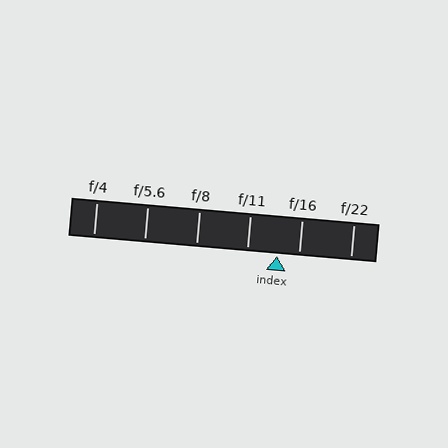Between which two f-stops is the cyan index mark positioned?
The index mark is between f/11 and f/16.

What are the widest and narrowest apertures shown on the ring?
The widest aperture shown is f/4 and the narrowest is f/22.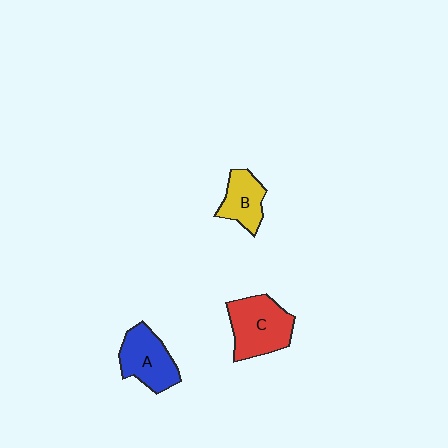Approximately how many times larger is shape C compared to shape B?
Approximately 1.6 times.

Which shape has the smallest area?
Shape B (yellow).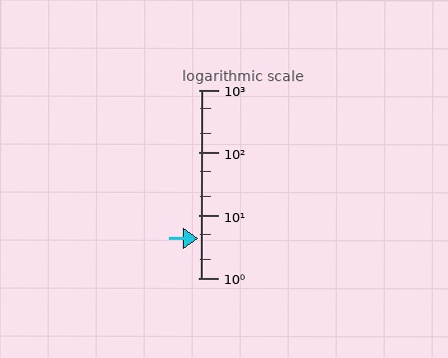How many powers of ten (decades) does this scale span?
The scale spans 3 decades, from 1 to 1000.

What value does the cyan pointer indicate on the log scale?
The pointer indicates approximately 4.3.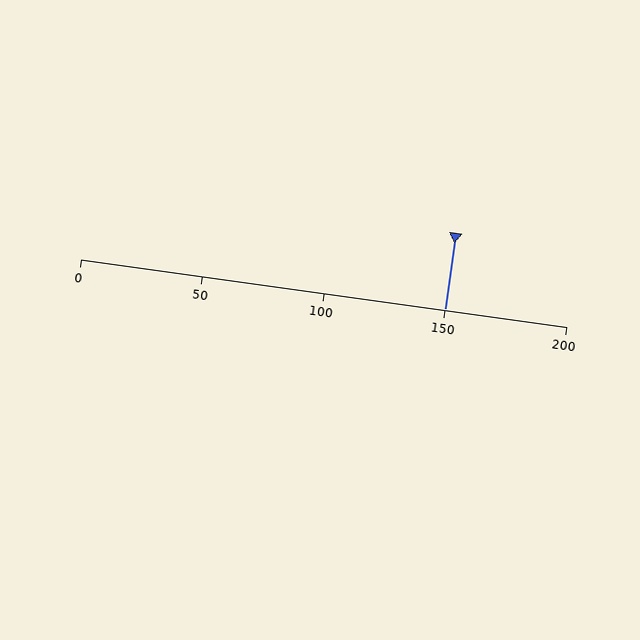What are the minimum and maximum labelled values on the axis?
The axis runs from 0 to 200.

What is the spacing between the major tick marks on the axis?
The major ticks are spaced 50 apart.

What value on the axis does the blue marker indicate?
The marker indicates approximately 150.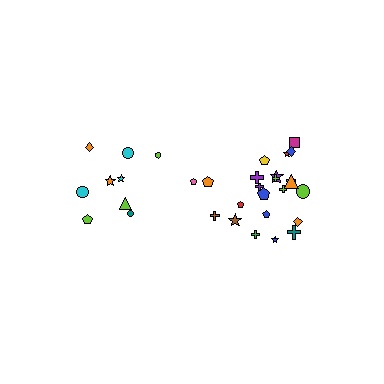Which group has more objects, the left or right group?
The right group.